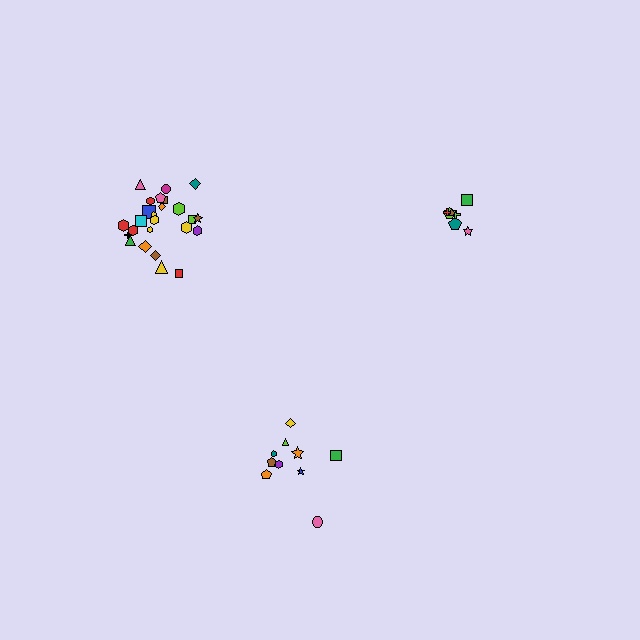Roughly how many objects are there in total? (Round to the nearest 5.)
Roughly 40 objects in total.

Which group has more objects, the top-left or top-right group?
The top-left group.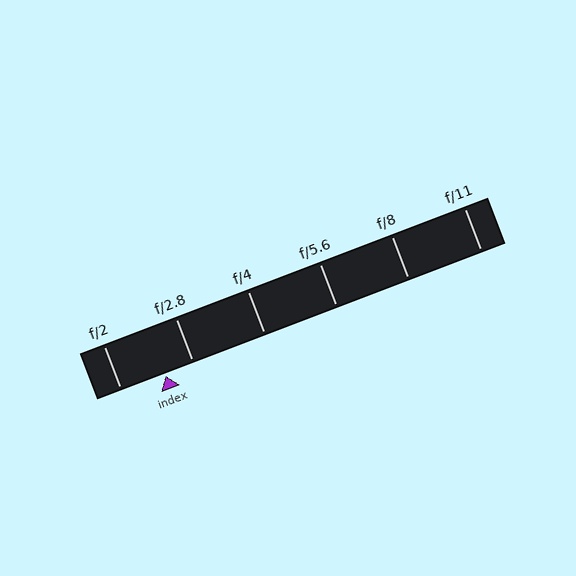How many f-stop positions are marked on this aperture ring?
There are 6 f-stop positions marked.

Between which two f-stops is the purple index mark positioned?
The index mark is between f/2 and f/2.8.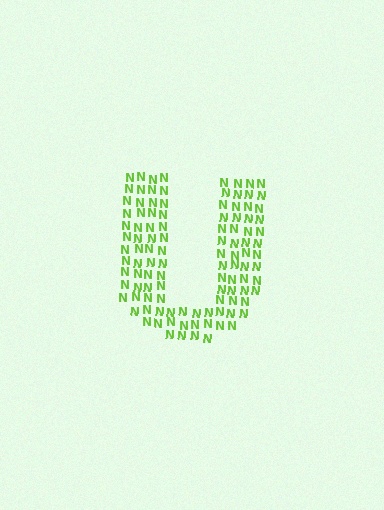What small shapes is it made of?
It is made of small letter N's.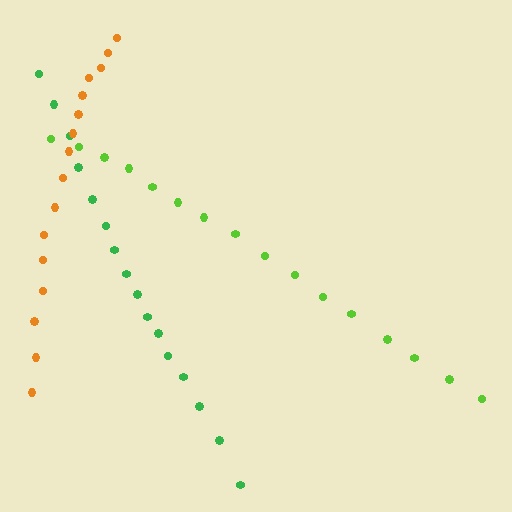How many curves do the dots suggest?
There are 3 distinct paths.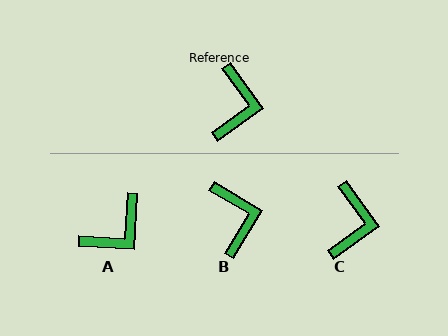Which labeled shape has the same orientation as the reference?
C.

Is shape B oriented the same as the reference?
No, it is off by about 23 degrees.